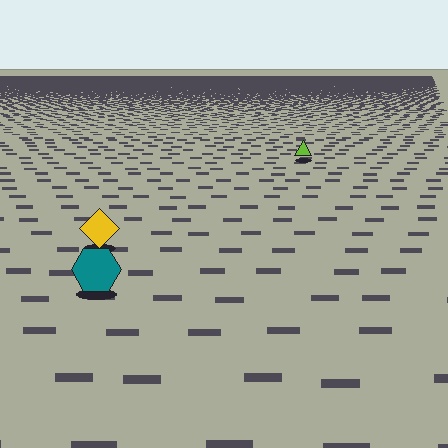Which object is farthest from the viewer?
The lime triangle is farthest from the viewer. It appears smaller and the ground texture around it is denser.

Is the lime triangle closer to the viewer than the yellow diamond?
No. The yellow diamond is closer — you can tell from the texture gradient: the ground texture is coarser near it.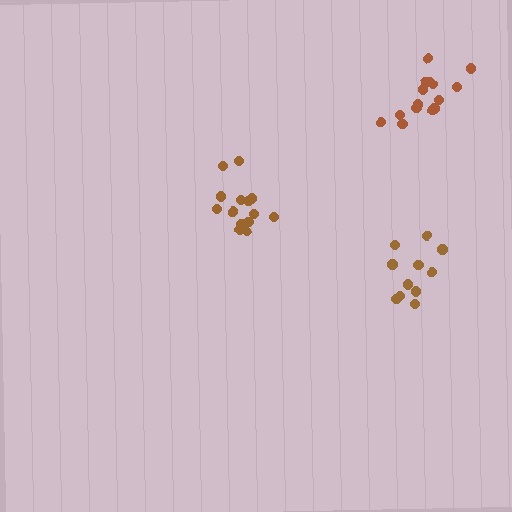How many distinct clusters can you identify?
There are 3 distinct clusters.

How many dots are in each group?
Group 1: 14 dots, Group 2: 11 dots, Group 3: 15 dots (40 total).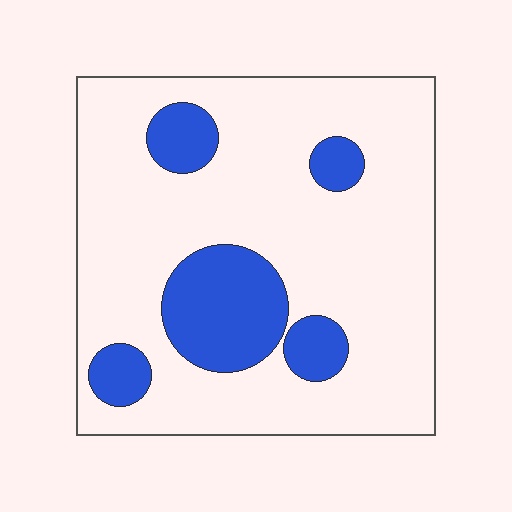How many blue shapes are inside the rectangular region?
5.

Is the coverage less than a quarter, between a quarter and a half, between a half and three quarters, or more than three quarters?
Less than a quarter.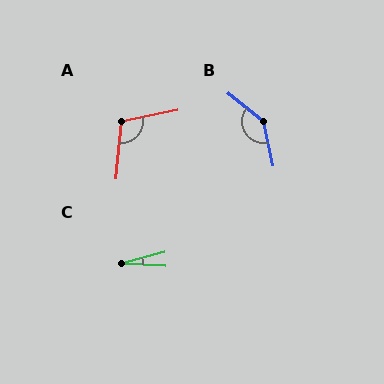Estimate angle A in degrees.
Approximately 106 degrees.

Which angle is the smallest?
C, at approximately 19 degrees.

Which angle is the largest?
B, at approximately 141 degrees.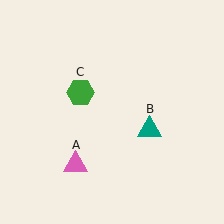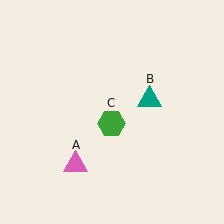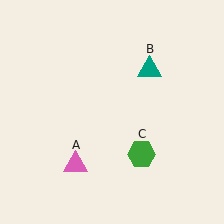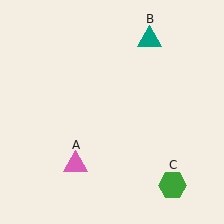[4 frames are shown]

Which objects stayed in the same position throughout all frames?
Pink triangle (object A) remained stationary.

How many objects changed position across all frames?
2 objects changed position: teal triangle (object B), green hexagon (object C).